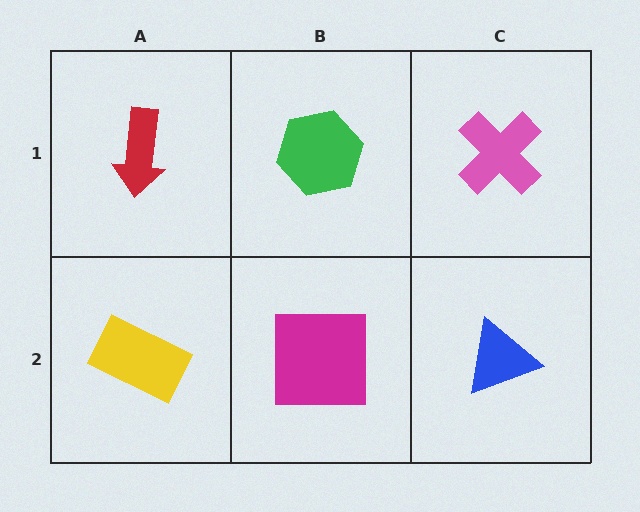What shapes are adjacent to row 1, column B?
A magenta square (row 2, column B), a red arrow (row 1, column A), a pink cross (row 1, column C).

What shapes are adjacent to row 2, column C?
A pink cross (row 1, column C), a magenta square (row 2, column B).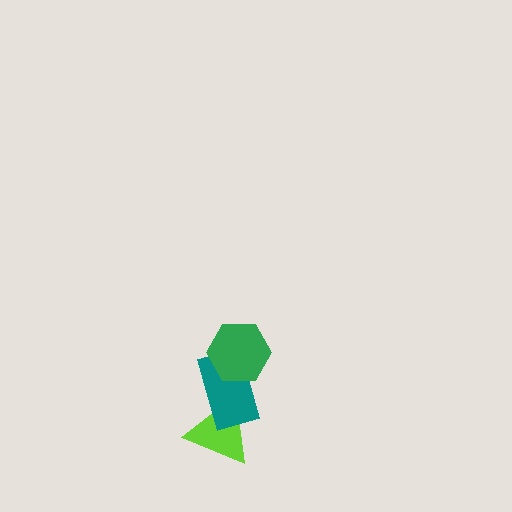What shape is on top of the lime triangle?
The teal rectangle is on top of the lime triangle.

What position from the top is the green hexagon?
The green hexagon is 1st from the top.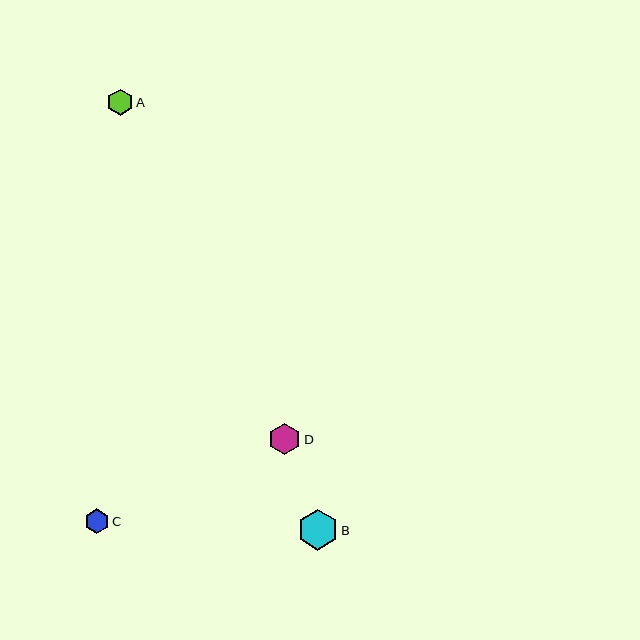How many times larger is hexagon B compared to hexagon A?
Hexagon B is approximately 1.6 times the size of hexagon A.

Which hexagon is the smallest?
Hexagon C is the smallest with a size of approximately 24 pixels.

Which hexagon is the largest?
Hexagon B is the largest with a size of approximately 41 pixels.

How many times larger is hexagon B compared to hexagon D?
Hexagon B is approximately 1.3 times the size of hexagon D.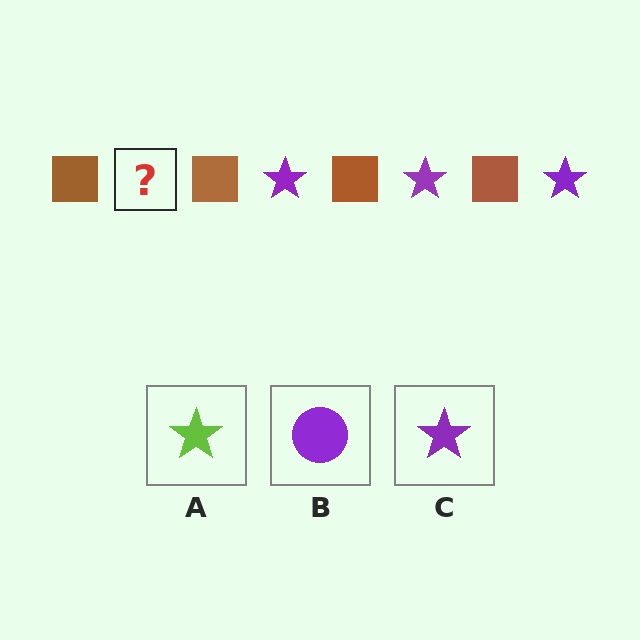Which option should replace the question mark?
Option C.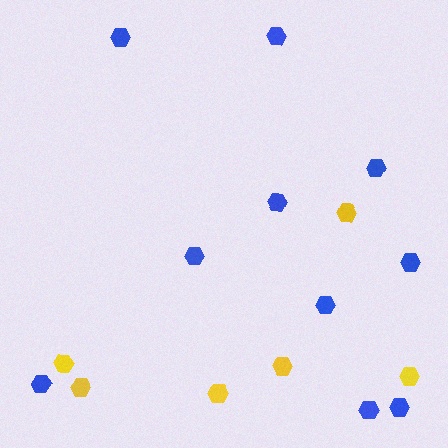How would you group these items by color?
There are 2 groups: one group of yellow hexagons (6) and one group of blue hexagons (10).